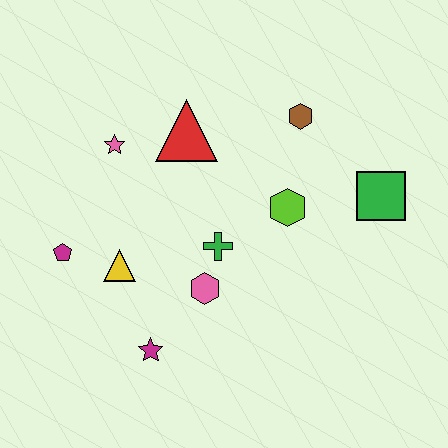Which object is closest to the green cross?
The pink hexagon is closest to the green cross.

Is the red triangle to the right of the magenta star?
Yes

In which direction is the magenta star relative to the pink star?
The magenta star is below the pink star.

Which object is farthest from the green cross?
The green square is farthest from the green cross.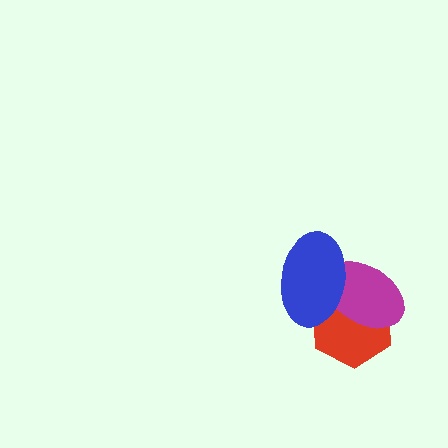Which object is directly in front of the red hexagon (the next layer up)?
The magenta ellipse is directly in front of the red hexagon.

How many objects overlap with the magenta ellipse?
2 objects overlap with the magenta ellipse.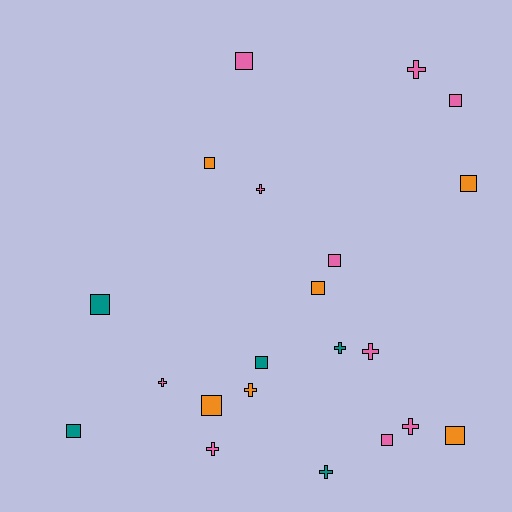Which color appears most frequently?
Pink, with 10 objects.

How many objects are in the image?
There are 21 objects.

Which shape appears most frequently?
Square, with 12 objects.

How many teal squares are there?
There are 3 teal squares.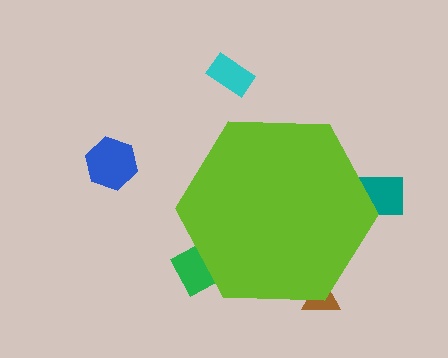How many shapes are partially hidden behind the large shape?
3 shapes are partially hidden.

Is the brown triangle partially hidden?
Yes, the brown triangle is partially hidden behind the lime hexagon.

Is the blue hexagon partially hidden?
No, the blue hexagon is fully visible.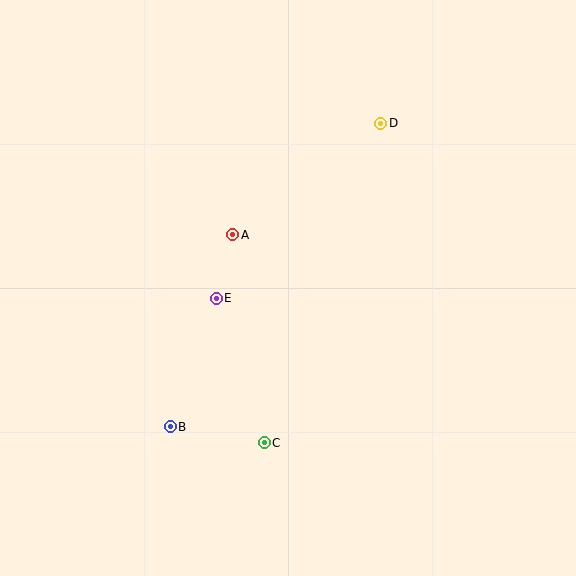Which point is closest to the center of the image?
Point E at (216, 298) is closest to the center.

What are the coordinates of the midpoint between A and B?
The midpoint between A and B is at (202, 331).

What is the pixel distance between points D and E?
The distance between D and E is 240 pixels.